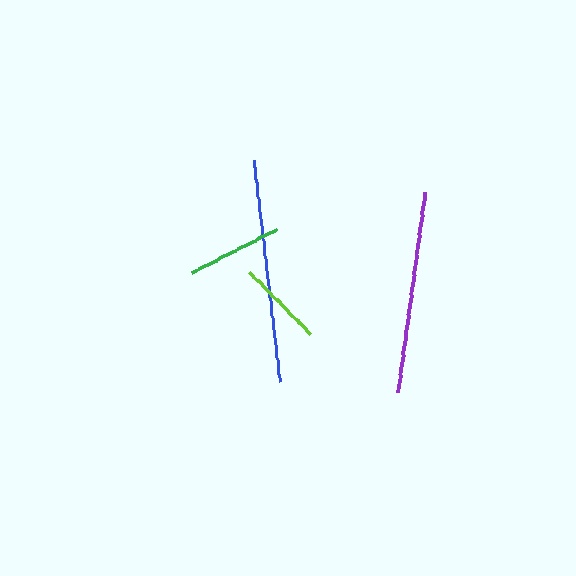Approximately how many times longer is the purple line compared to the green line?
The purple line is approximately 2.1 times the length of the green line.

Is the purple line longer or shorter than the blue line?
The blue line is longer than the purple line.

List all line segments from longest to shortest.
From longest to shortest: blue, purple, green, lime.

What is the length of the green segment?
The green segment is approximately 95 pixels long.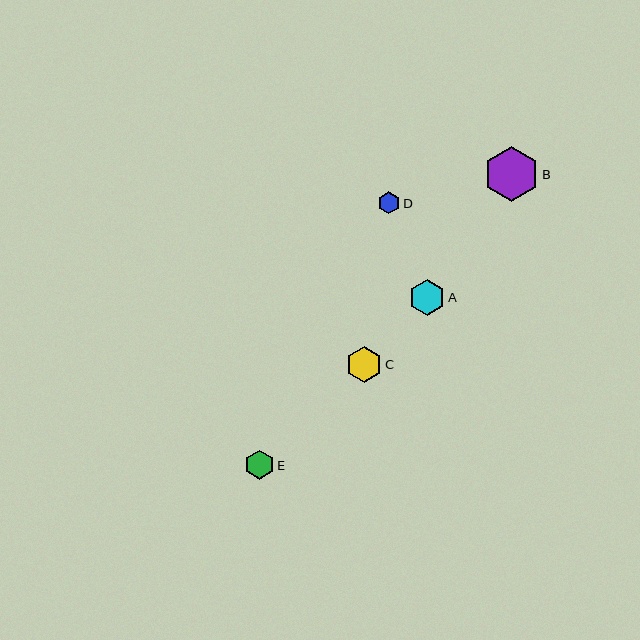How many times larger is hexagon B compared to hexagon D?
Hexagon B is approximately 2.5 times the size of hexagon D.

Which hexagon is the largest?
Hexagon B is the largest with a size of approximately 55 pixels.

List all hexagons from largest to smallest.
From largest to smallest: B, A, C, E, D.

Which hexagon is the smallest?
Hexagon D is the smallest with a size of approximately 22 pixels.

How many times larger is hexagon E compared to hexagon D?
Hexagon E is approximately 1.3 times the size of hexagon D.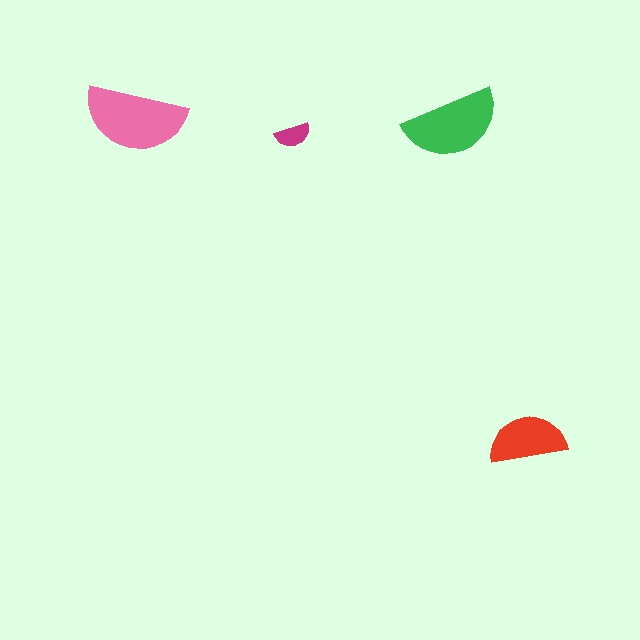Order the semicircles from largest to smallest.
the pink one, the green one, the red one, the magenta one.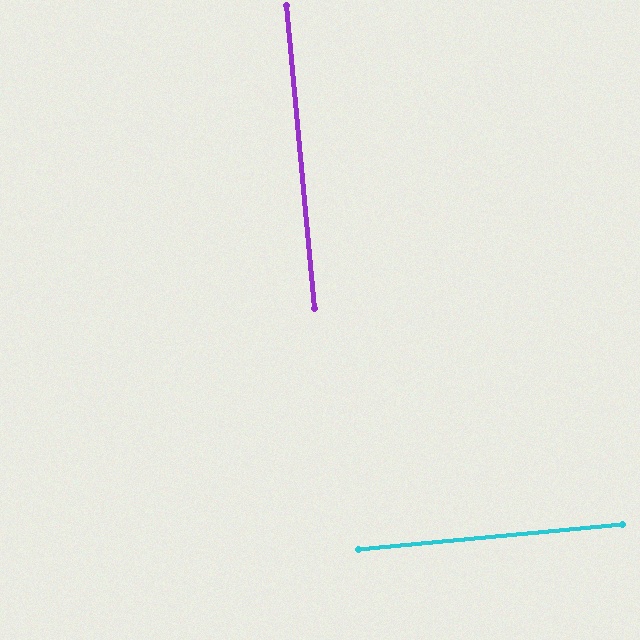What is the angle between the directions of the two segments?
Approximately 90 degrees.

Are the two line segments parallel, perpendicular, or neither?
Perpendicular — they meet at approximately 90°.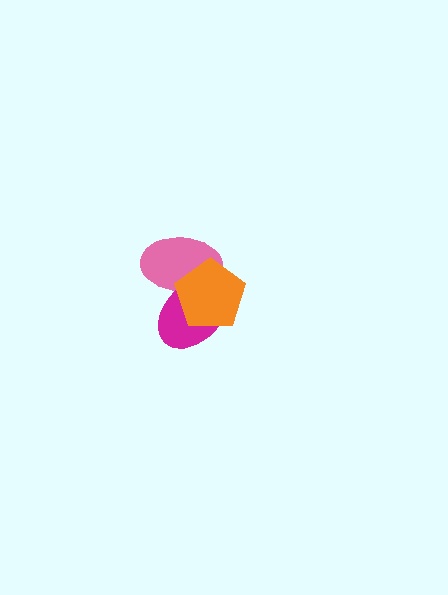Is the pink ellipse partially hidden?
Yes, it is partially covered by another shape.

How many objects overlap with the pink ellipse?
2 objects overlap with the pink ellipse.